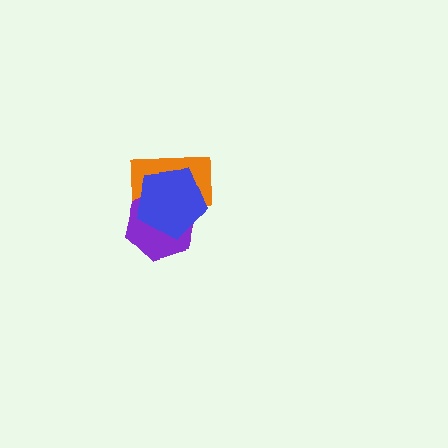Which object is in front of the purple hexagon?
The blue pentagon is in front of the purple hexagon.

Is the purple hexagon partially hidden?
Yes, it is partially covered by another shape.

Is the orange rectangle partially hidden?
Yes, it is partially covered by another shape.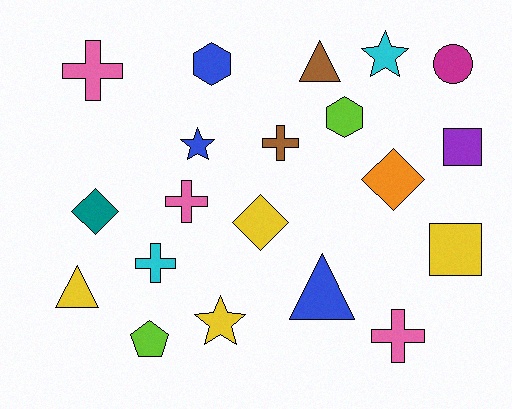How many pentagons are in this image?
There is 1 pentagon.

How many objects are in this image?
There are 20 objects.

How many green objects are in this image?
There are no green objects.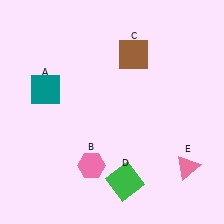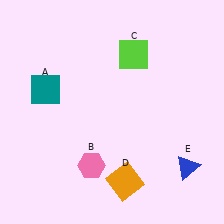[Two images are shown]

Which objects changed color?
C changed from brown to lime. D changed from green to orange. E changed from pink to blue.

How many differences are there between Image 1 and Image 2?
There are 3 differences between the two images.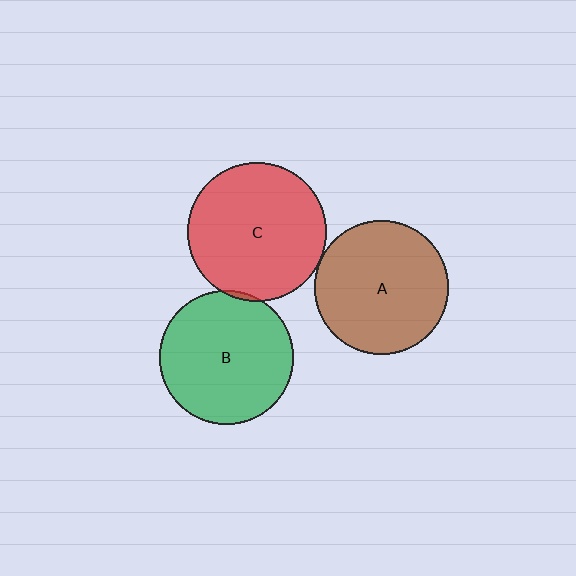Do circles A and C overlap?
Yes.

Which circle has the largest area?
Circle C (red).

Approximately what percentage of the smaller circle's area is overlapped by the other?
Approximately 5%.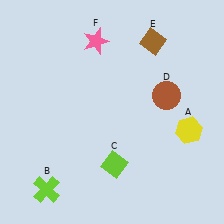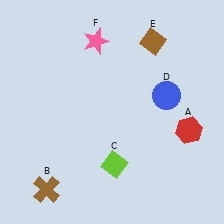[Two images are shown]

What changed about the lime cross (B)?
In Image 1, B is lime. In Image 2, it changed to brown.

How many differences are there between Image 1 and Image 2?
There are 3 differences between the two images.